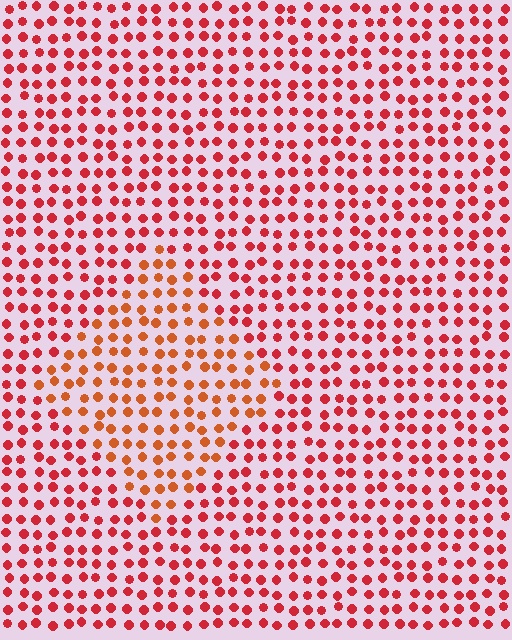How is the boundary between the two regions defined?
The boundary is defined purely by a slight shift in hue (about 26 degrees). Spacing, size, and orientation are identical on both sides.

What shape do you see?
I see a diamond.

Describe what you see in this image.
The image is filled with small red elements in a uniform arrangement. A diamond-shaped region is visible where the elements are tinted to a slightly different hue, forming a subtle color boundary.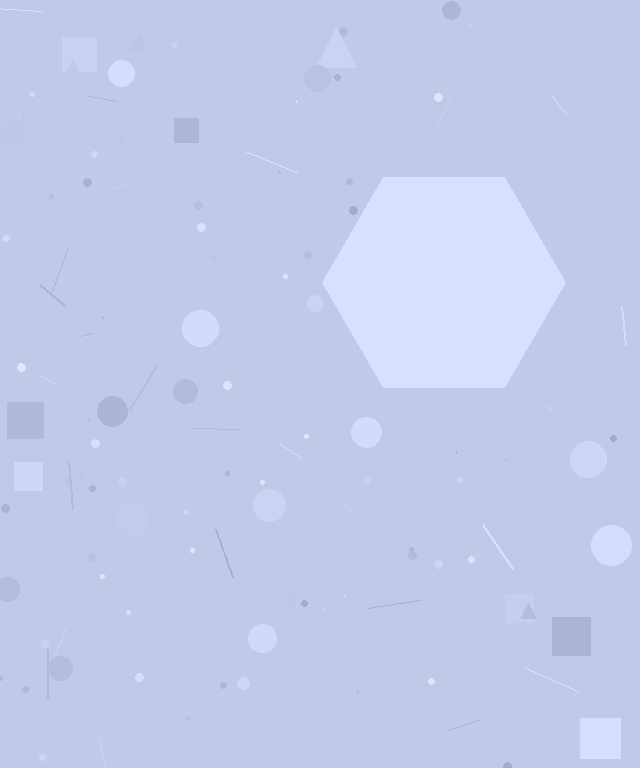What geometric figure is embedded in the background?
A hexagon is embedded in the background.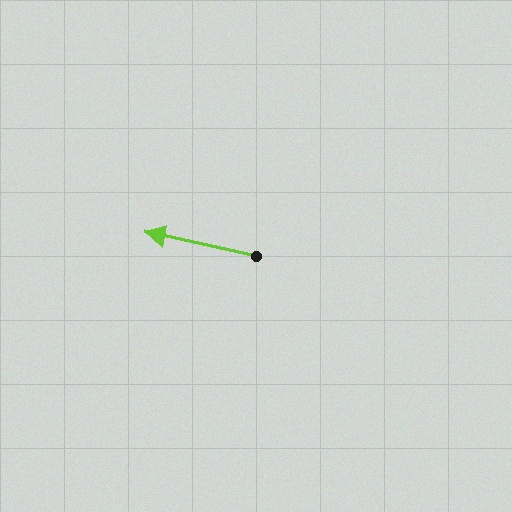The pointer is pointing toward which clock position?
Roughly 9 o'clock.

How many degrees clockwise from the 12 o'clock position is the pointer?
Approximately 282 degrees.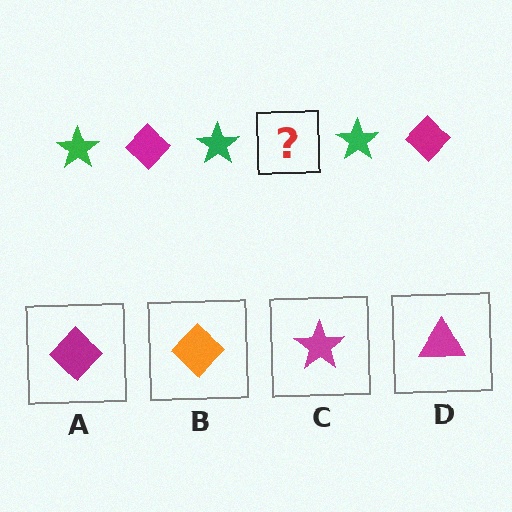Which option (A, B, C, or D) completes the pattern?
A.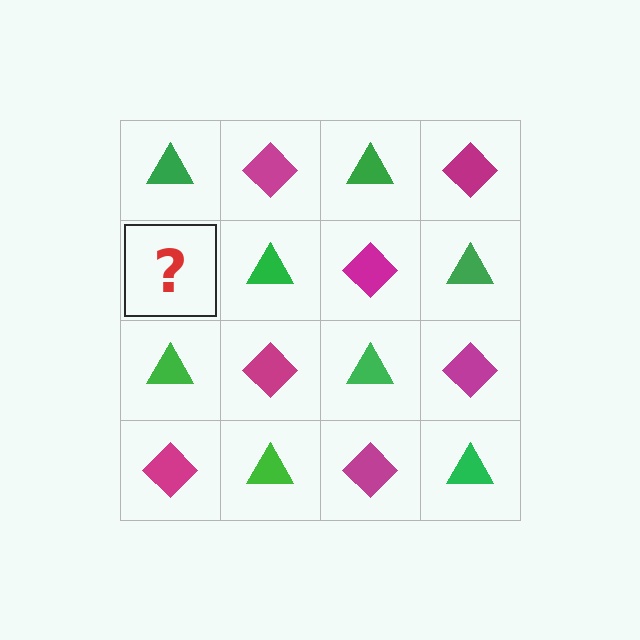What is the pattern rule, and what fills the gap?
The rule is that it alternates green triangle and magenta diamond in a checkerboard pattern. The gap should be filled with a magenta diamond.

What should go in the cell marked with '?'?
The missing cell should contain a magenta diamond.